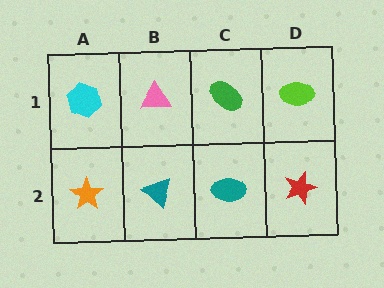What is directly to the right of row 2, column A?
A teal triangle.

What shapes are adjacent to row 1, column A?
An orange star (row 2, column A), a pink triangle (row 1, column B).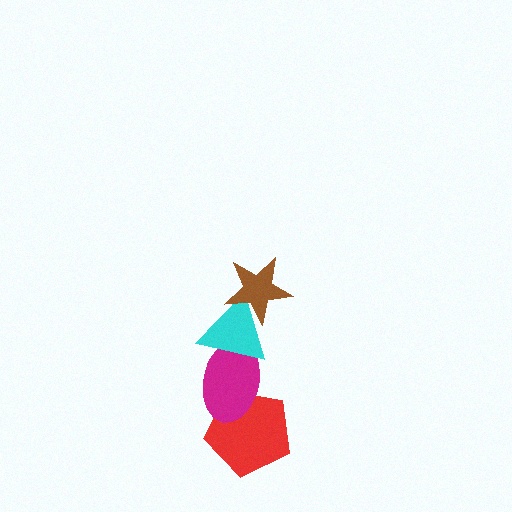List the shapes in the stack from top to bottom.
From top to bottom: the brown star, the cyan triangle, the magenta ellipse, the red pentagon.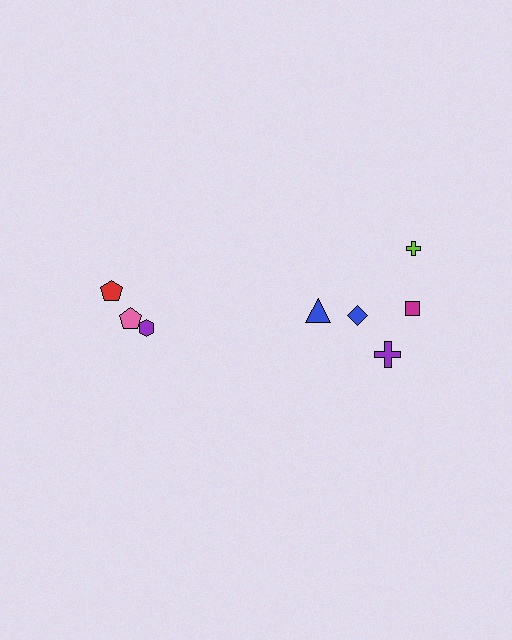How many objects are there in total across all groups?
There are 8 objects.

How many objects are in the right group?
There are 5 objects.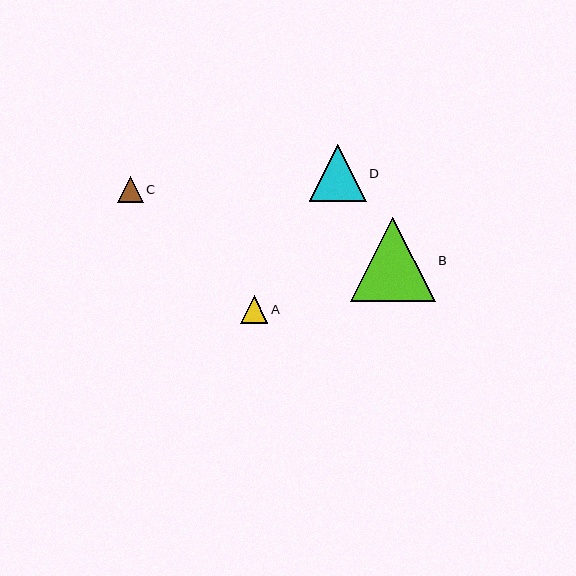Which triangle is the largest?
Triangle B is the largest with a size of approximately 84 pixels.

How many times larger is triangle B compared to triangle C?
Triangle B is approximately 3.2 times the size of triangle C.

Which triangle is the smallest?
Triangle C is the smallest with a size of approximately 26 pixels.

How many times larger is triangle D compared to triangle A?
Triangle D is approximately 2.1 times the size of triangle A.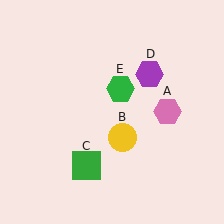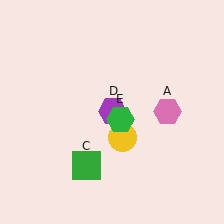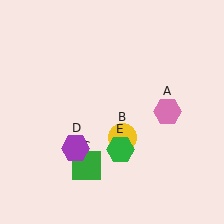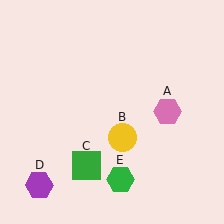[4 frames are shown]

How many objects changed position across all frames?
2 objects changed position: purple hexagon (object D), green hexagon (object E).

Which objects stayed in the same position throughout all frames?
Pink hexagon (object A) and yellow circle (object B) and green square (object C) remained stationary.